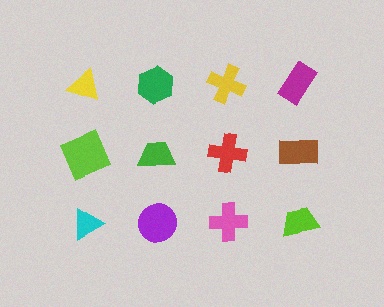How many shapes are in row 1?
4 shapes.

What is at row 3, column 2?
A purple circle.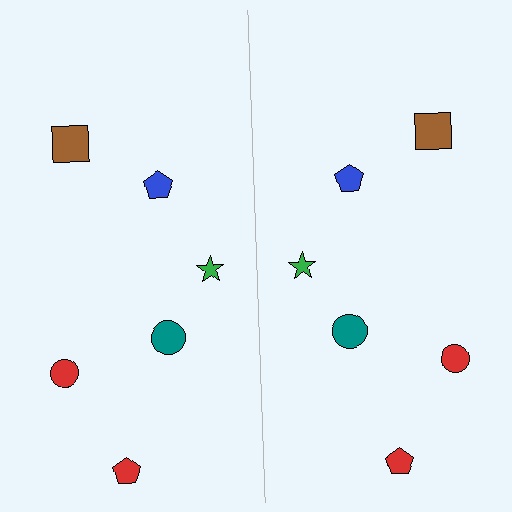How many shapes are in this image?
There are 12 shapes in this image.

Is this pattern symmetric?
Yes, this pattern has bilateral (reflection) symmetry.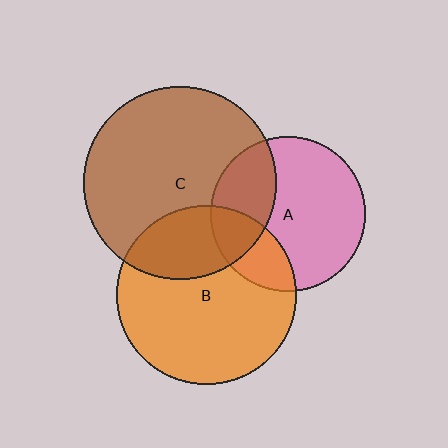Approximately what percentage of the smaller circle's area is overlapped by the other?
Approximately 30%.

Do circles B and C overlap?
Yes.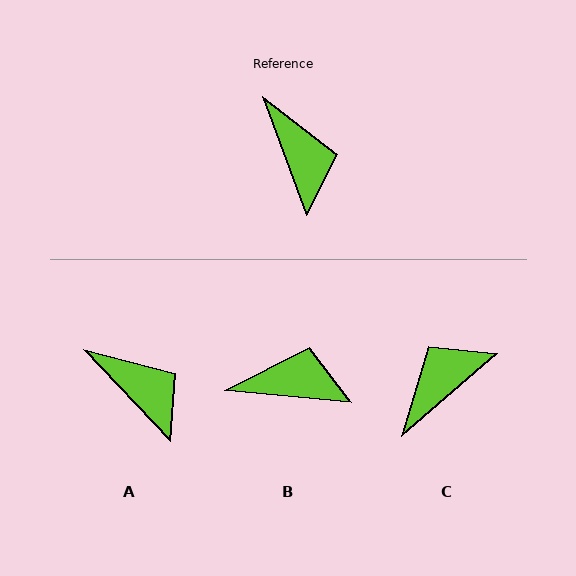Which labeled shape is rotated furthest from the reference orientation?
C, about 110 degrees away.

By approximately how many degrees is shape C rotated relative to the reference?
Approximately 110 degrees counter-clockwise.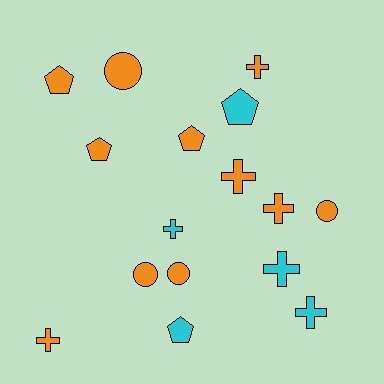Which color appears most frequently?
Orange, with 11 objects.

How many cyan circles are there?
There are no cyan circles.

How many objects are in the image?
There are 16 objects.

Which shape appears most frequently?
Cross, with 7 objects.